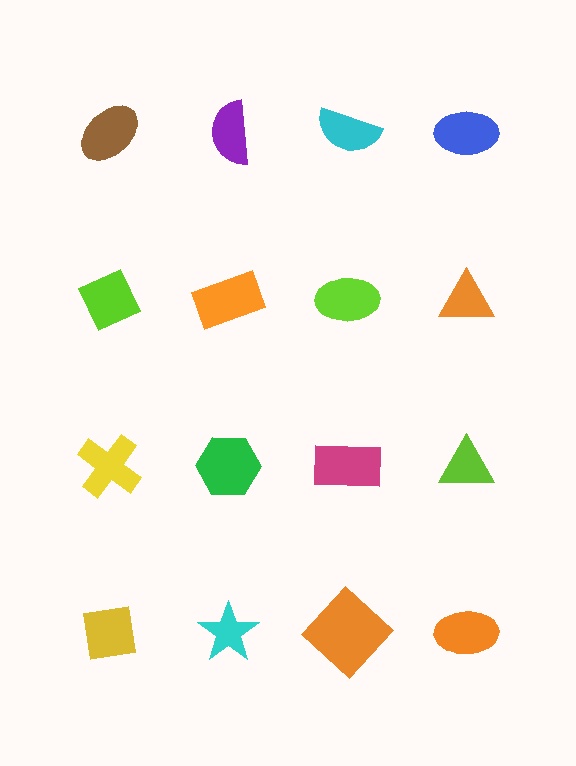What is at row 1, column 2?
A purple semicircle.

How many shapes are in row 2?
4 shapes.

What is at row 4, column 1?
A yellow square.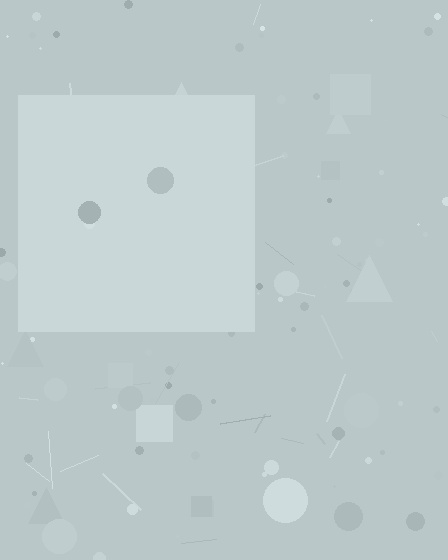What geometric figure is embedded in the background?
A square is embedded in the background.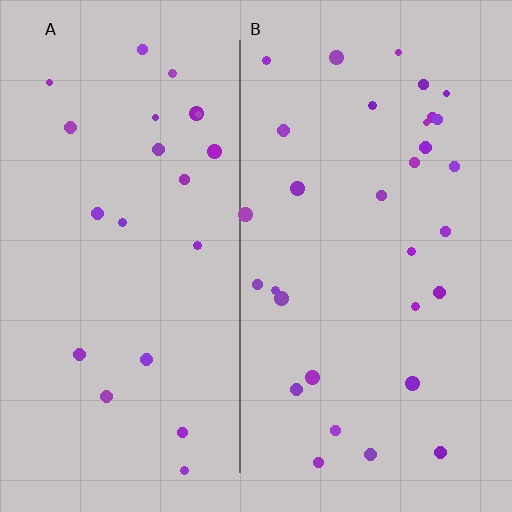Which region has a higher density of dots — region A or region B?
B (the right).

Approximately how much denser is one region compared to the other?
Approximately 1.4× — region B over region A.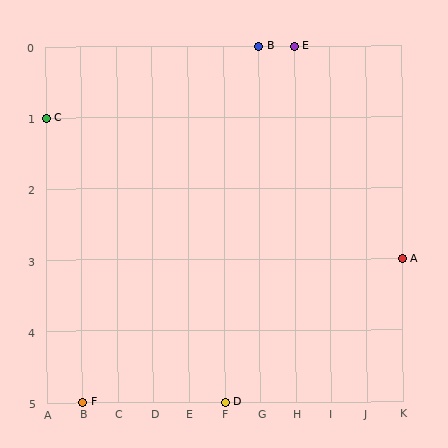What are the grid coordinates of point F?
Point F is at grid coordinates (B, 5).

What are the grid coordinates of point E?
Point E is at grid coordinates (H, 0).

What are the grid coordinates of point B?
Point B is at grid coordinates (G, 0).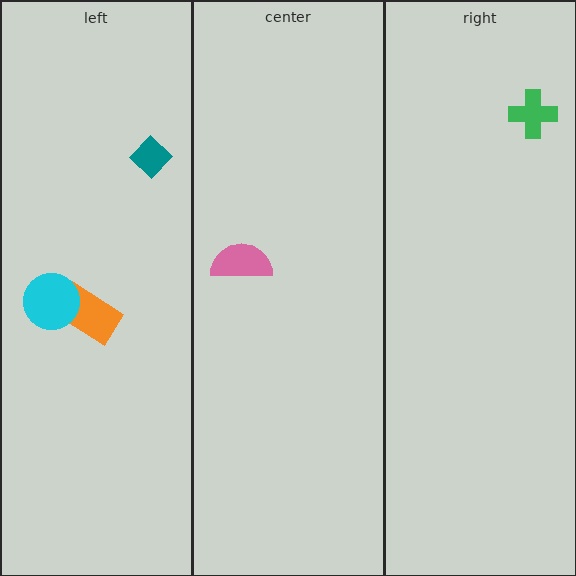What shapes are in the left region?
The orange rectangle, the teal diamond, the cyan circle.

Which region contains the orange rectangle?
The left region.